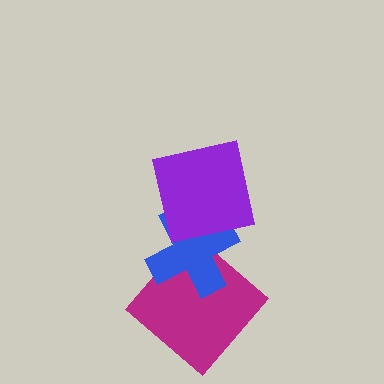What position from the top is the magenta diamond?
The magenta diamond is 3rd from the top.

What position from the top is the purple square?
The purple square is 1st from the top.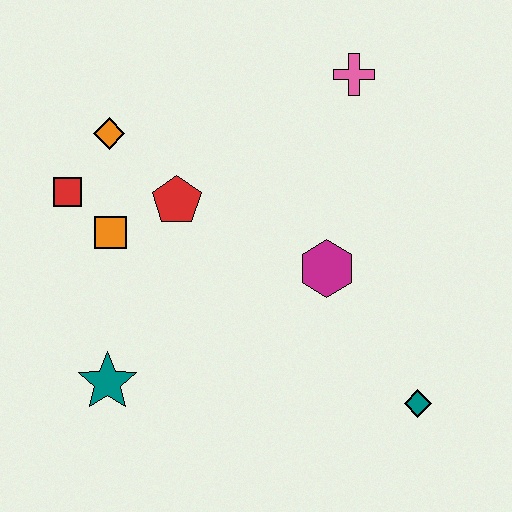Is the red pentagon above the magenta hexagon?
Yes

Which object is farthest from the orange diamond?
The teal diamond is farthest from the orange diamond.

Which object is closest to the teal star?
The orange square is closest to the teal star.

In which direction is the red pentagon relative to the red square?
The red pentagon is to the right of the red square.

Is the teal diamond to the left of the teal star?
No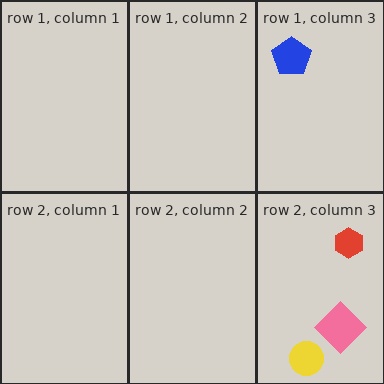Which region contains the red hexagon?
The row 2, column 3 region.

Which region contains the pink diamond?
The row 2, column 3 region.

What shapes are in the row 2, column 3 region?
The yellow circle, the red hexagon, the pink diamond.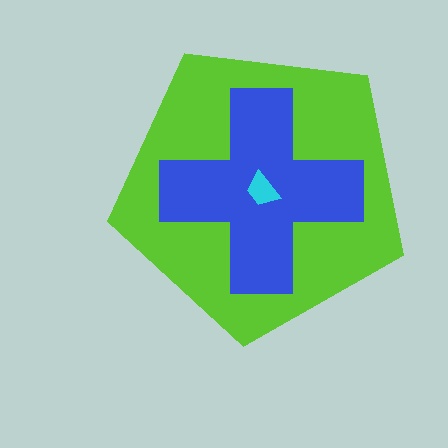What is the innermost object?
The cyan trapezoid.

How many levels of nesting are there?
3.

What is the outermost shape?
The lime pentagon.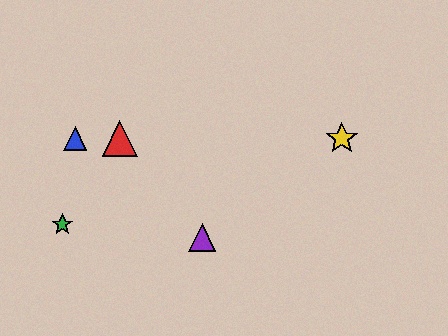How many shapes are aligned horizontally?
3 shapes (the red triangle, the blue triangle, the yellow star) are aligned horizontally.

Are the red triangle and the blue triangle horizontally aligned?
Yes, both are at y≈138.